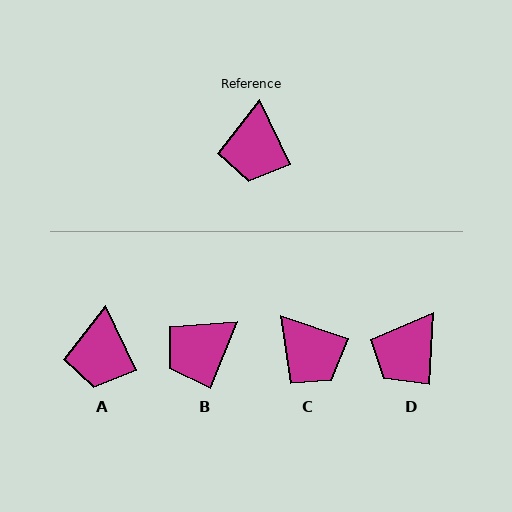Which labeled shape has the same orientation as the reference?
A.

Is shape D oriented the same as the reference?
No, it is off by about 29 degrees.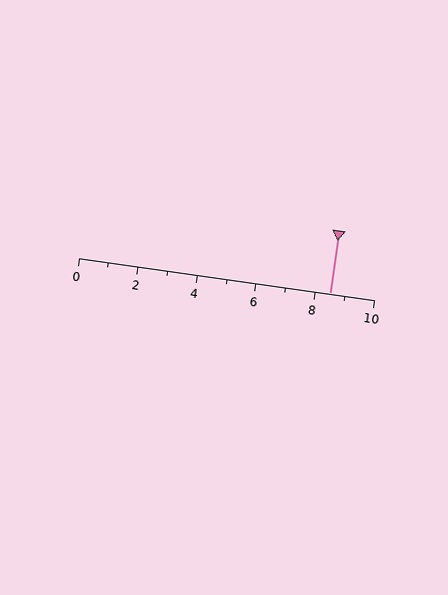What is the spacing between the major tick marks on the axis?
The major ticks are spaced 2 apart.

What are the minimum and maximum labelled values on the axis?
The axis runs from 0 to 10.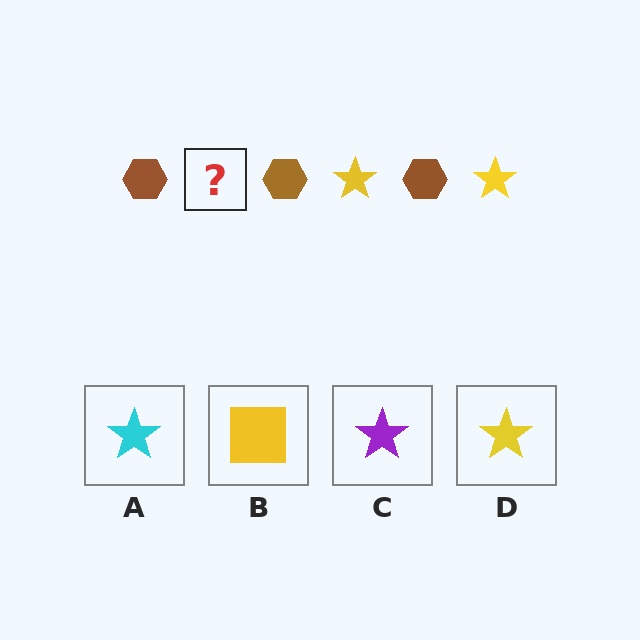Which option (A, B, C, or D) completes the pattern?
D.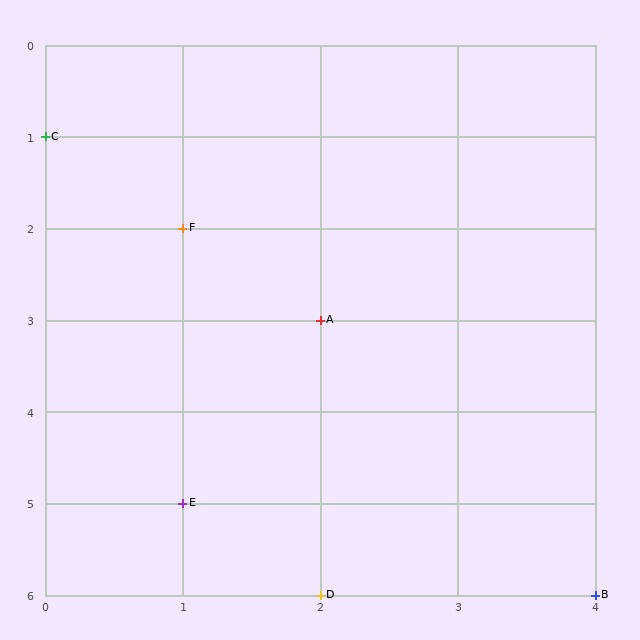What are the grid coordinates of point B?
Point B is at grid coordinates (4, 6).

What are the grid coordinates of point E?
Point E is at grid coordinates (1, 5).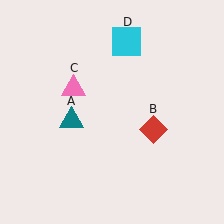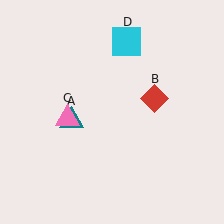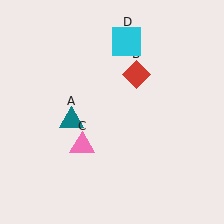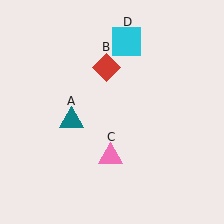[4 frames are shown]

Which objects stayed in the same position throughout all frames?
Teal triangle (object A) and cyan square (object D) remained stationary.